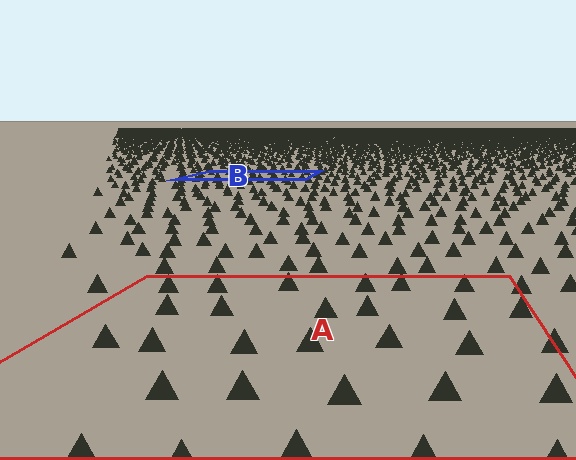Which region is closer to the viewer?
Region A is closer. The texture elements there are larger and more spread out.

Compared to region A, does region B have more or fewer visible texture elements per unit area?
Region B has more texture elements per unit area — they are packed more densely because it is farther away.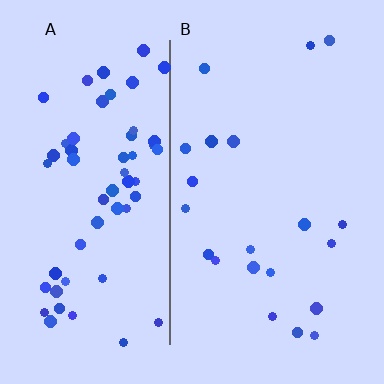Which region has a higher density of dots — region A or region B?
A (the left).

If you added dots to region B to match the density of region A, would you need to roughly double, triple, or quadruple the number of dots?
Approximately triple.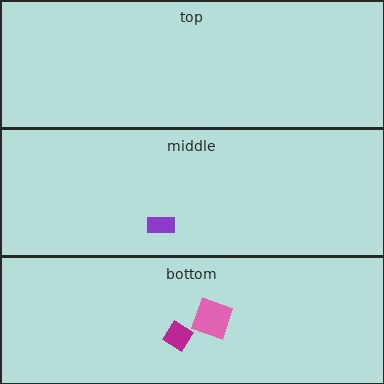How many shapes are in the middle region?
1.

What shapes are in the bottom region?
The magenta diamond, the pink square.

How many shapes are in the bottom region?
2.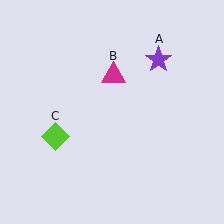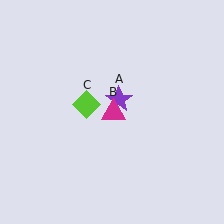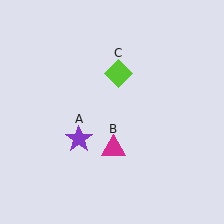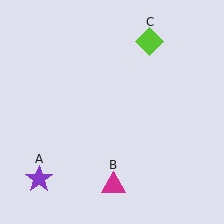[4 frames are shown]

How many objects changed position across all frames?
3 objects changed position: purple star (object A), magenta triangle (object B), lime diamond (object C).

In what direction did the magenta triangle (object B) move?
The magenta triangle (object B) moved down.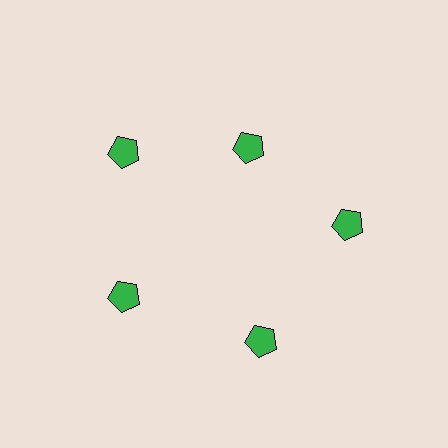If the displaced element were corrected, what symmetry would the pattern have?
It would have 5-fold rotational symmetry — the pattern would map onto itself every 72 degrees.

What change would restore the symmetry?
The symmetry would be restored by moving it outward, back onto the ring so that all 5 pentagons sit at equal angles and equal distance from the center.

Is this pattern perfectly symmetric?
No. The 5 green pentagons are arranged in a ring, but one element near the 1 o'clock position is pulled inward toward the center, breaking the 5-fold rotational symmetry.